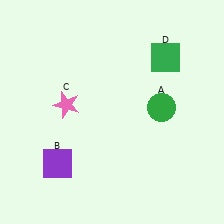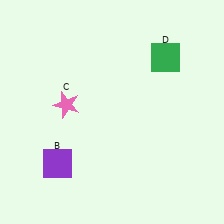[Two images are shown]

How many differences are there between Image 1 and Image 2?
There is 1 difference between the two images.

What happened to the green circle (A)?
The green circle (A) was removed in Image 2. It was in the top-right area of Image 1.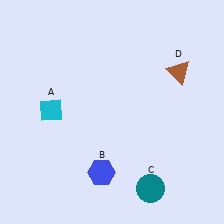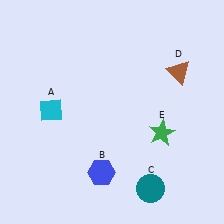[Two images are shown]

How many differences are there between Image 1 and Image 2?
There is 1 difference between the two images.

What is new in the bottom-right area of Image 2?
A green star (E) was added in the bottom-right area of Image 2.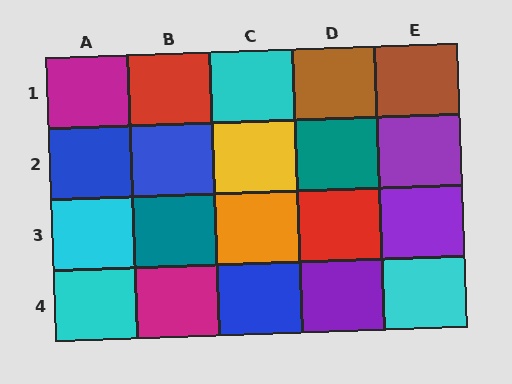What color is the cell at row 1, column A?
Magenta.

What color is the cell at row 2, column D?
Teal.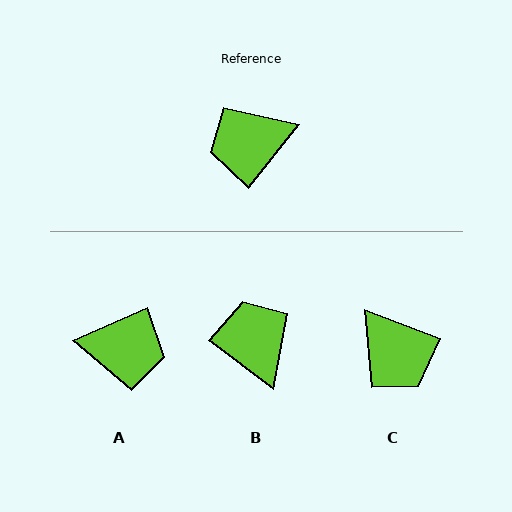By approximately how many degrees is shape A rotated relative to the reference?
Approximately 152 degrees counter-clockwise.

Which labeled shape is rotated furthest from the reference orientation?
A, about 152 degrees away.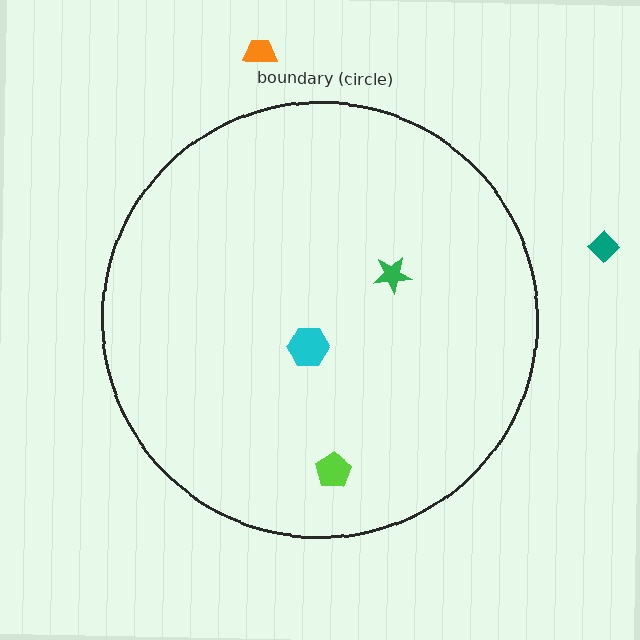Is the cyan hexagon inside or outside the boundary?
Inside.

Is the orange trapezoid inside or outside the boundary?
Outside.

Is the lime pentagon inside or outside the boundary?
Inside.